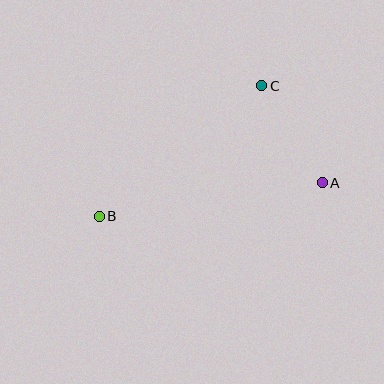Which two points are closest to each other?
Points A and C are closest to each other.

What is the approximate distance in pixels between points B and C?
The distance between B and C is approximately 208 pixels.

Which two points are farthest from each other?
Points A and B are farthest from each other.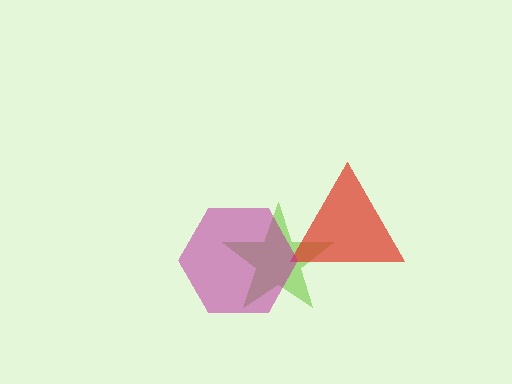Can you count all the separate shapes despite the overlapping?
Yes, there are 3 separate shapes.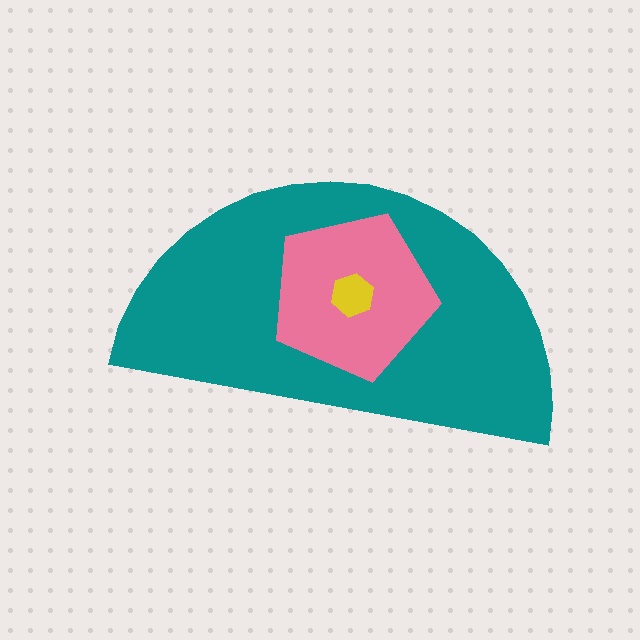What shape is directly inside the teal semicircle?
The pink pentagon.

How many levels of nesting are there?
3.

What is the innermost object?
The yellow hexagon.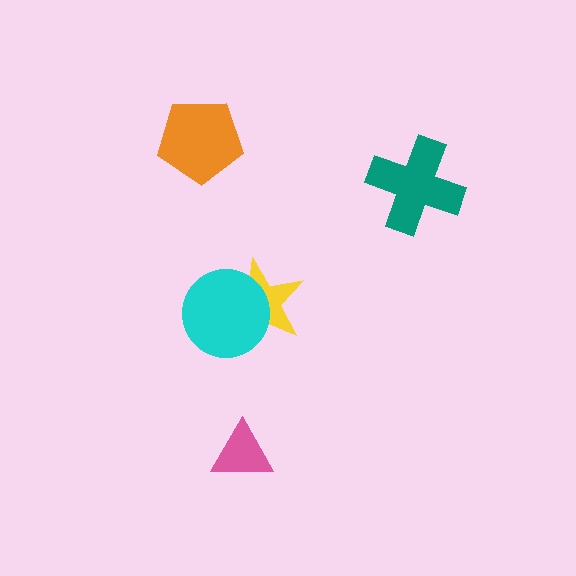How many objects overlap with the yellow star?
1 object overlaps with the yellow star.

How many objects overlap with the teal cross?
0 objects overlap with the teal cross.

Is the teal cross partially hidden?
No, no other shape covers it.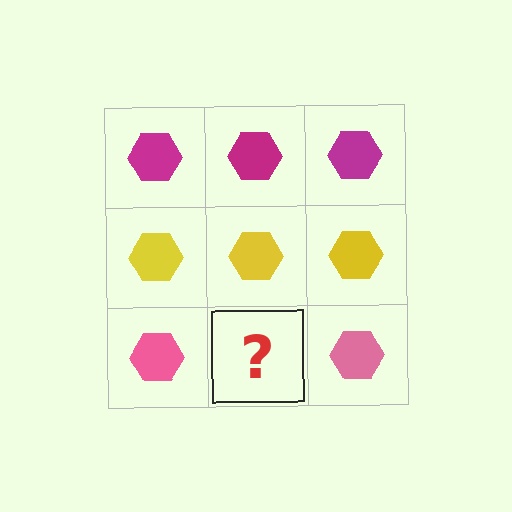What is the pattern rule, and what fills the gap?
The rule is that each row has a consistent color. The gap should be filled with a pink hexagon.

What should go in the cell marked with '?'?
The missing cell should contain a pink hexagon.